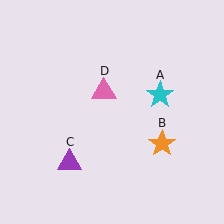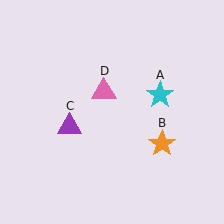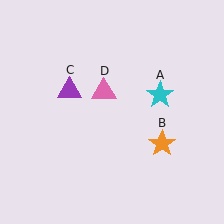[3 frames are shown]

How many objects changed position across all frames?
1 object changed position: purple triangle (object C).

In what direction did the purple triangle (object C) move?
The purple triangle (object C) moved up.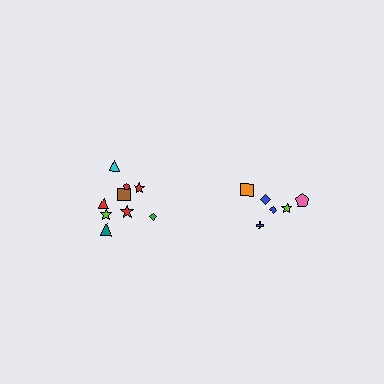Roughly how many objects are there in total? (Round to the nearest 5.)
Roughly 15 objects in total.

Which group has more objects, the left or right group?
The left group.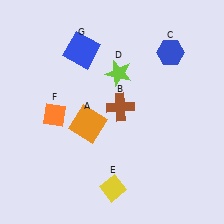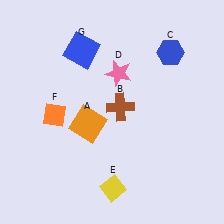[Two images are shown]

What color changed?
The star (D) changed from lime in Image 1 to pink in Image 2.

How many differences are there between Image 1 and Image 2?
There is 1 difference between the two images.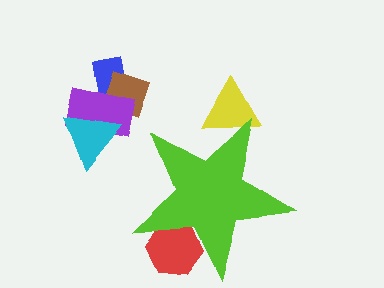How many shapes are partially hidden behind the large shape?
2 shapes are partially hidden.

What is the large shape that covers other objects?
A lime star.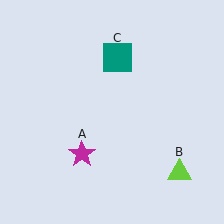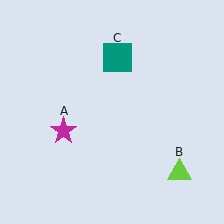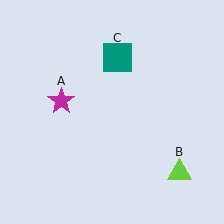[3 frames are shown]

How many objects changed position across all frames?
1 object changed position: magenta star (object A).